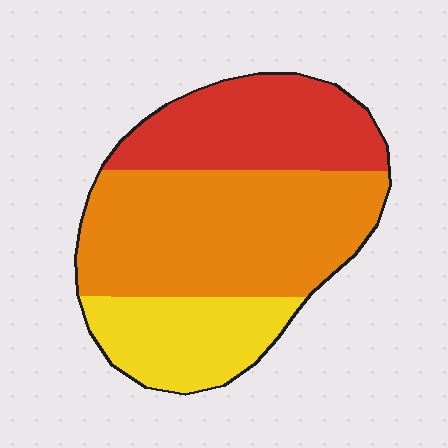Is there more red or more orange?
Orange.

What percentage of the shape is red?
Red takes up between a sixth and a third of the shape.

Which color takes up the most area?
Orange, at roughly 50%.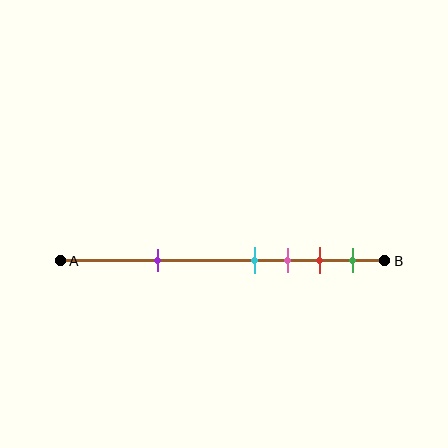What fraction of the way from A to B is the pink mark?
The pink mark is approximately 70% (0.7) of the way from A to B.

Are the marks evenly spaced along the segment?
No, the marks are not evenly spaced.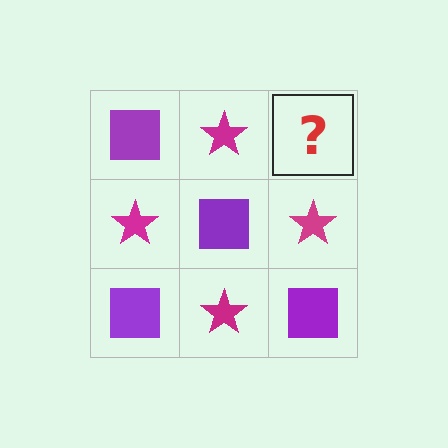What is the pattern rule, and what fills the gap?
The rule is that it alternates purple square and magenta star in a checkerboard pattern. The gap should be filled with a purple square.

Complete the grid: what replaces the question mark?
The question mark should be replaced with a purple square.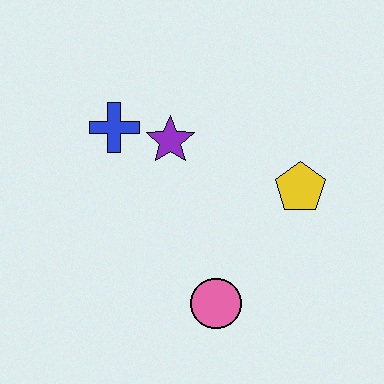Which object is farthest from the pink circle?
The blue cross is farthest from the pink circle.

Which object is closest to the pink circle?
The yellow pentagon is closest to the pink circle.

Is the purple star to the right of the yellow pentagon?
No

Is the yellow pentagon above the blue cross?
No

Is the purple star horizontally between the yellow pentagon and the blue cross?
Yes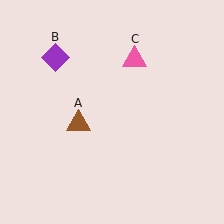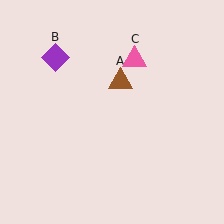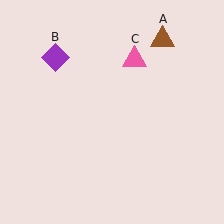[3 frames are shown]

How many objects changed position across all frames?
1 object changed position: brown triangle (object A).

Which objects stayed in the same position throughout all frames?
Purple diamond (object B) and pink triangle (object C) remained stationary.